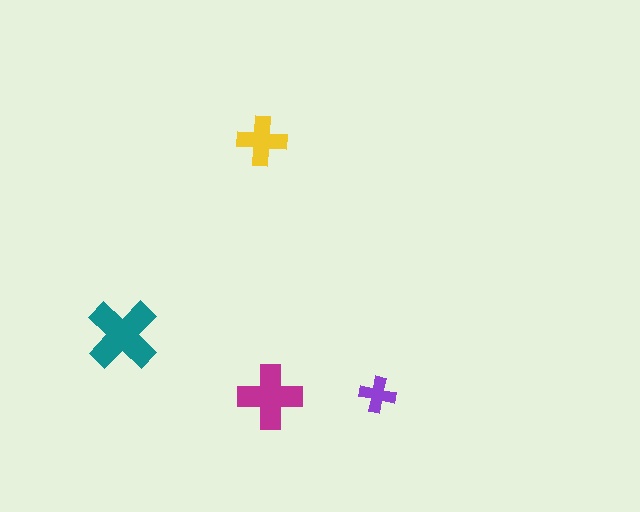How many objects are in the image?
There are 4 objects in the image.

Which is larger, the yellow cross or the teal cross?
The teal one.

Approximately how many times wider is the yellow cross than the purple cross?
About 1.5 times wider.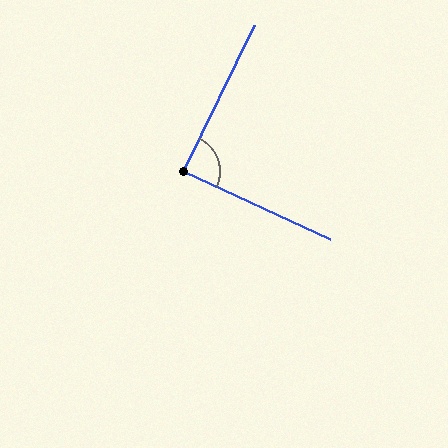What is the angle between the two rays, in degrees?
Approximately 89 degrees.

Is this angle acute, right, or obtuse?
It is approximately a right angle.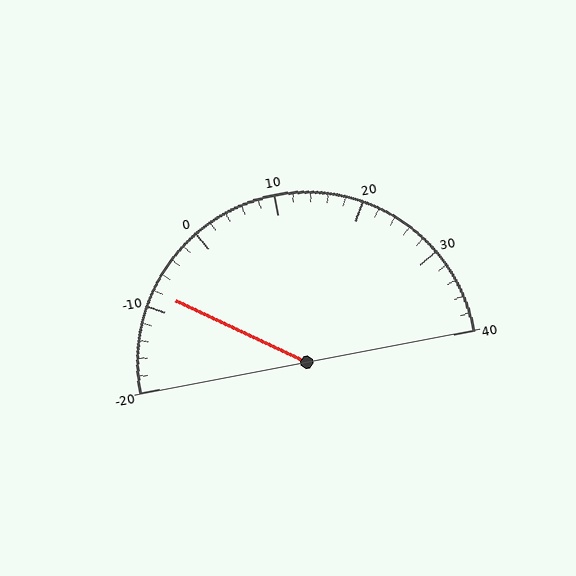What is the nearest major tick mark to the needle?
The nearest major tick mark is -10.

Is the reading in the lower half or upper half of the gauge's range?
The reading is in the lower half of the range (-20 to 40).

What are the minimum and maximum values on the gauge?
The gauge ranges from -20 to 40.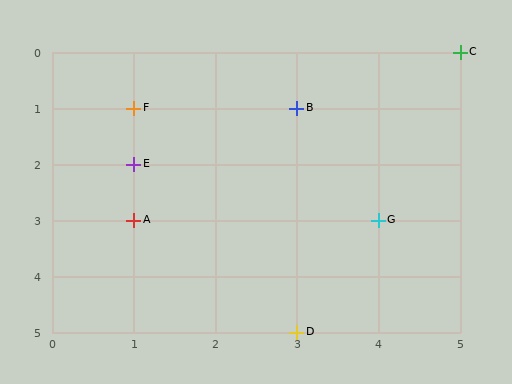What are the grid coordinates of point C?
Point C is at grid coordinates (5, 0).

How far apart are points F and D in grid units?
Points F and D are 2 columns and 4 rows apart (about 4.5 grid units diagonally).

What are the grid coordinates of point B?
Point B is at grid coordinates (3, 1).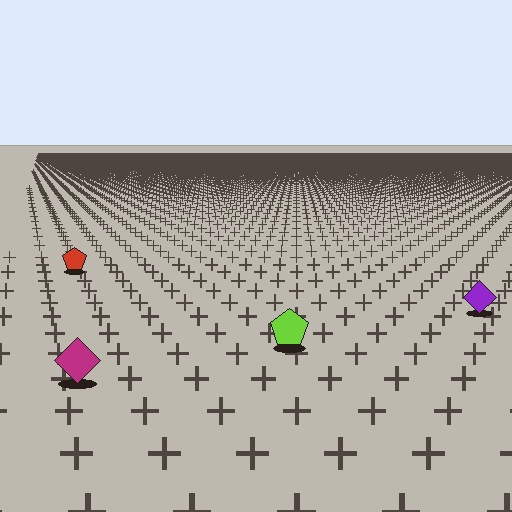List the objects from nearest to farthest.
From nearest to farthest: the magenta diamond, the lime pentagon, the purple diamond, the red pentagon.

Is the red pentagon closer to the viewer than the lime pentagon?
No. The lime pentagon is closer — you can tell from the texture gradient: the ground texture is coarser near it.